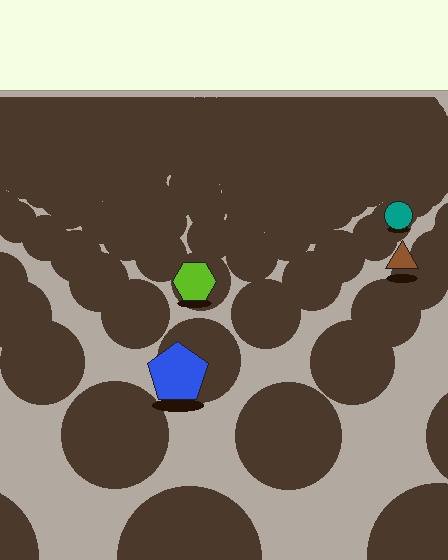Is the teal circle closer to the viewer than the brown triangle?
No. The brown triangle is closer — you can tell from the texture gradient: the ground texture is coarser near it.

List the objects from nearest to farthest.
From nearest to farthest: the blue pentagon, the lime hexagon, the brown triangle, the teal circle.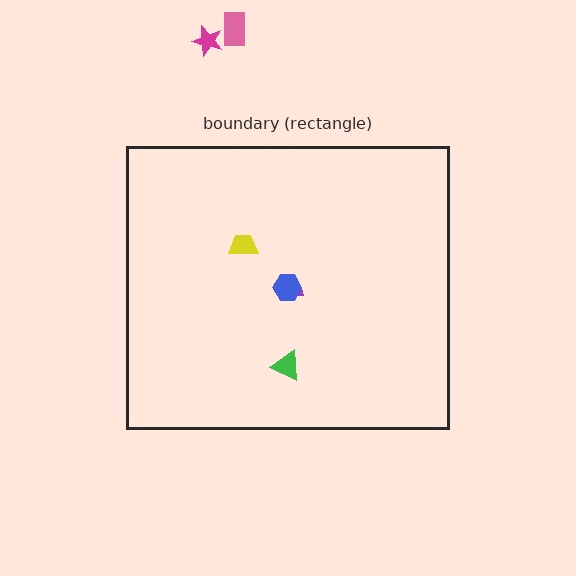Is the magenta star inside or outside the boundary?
Outside.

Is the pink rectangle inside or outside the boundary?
Outside.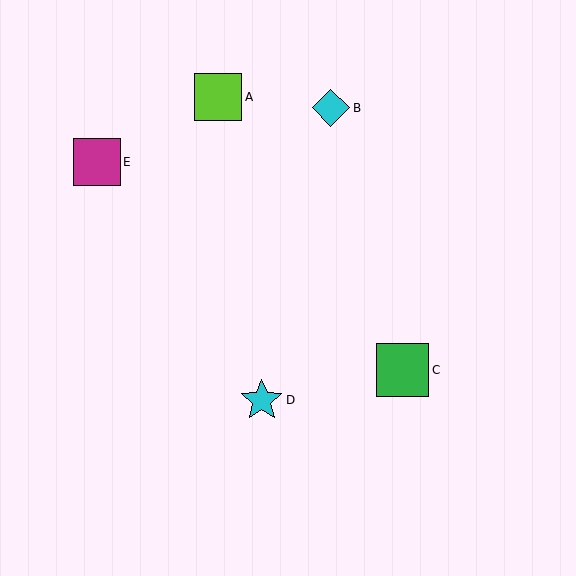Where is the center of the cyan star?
The center of the cyan star is at (262, 400).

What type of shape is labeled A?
Shape A is a lime square.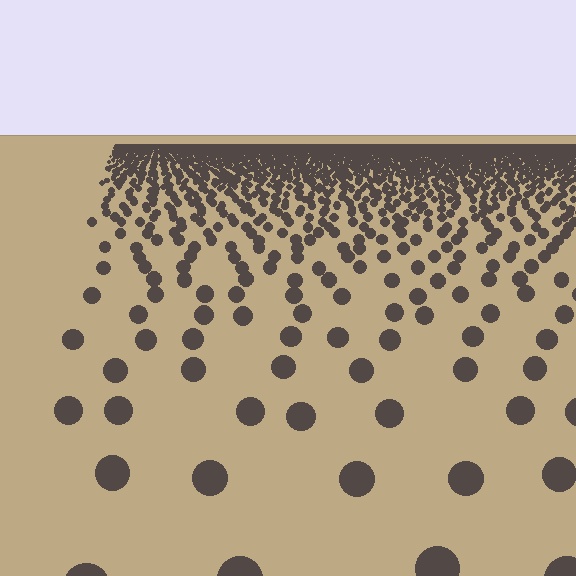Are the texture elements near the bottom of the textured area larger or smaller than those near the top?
Larger. Near the bottom, elements are closer to the viewer and appear at a bigger on-screen size.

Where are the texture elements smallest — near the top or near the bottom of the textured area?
Near the top.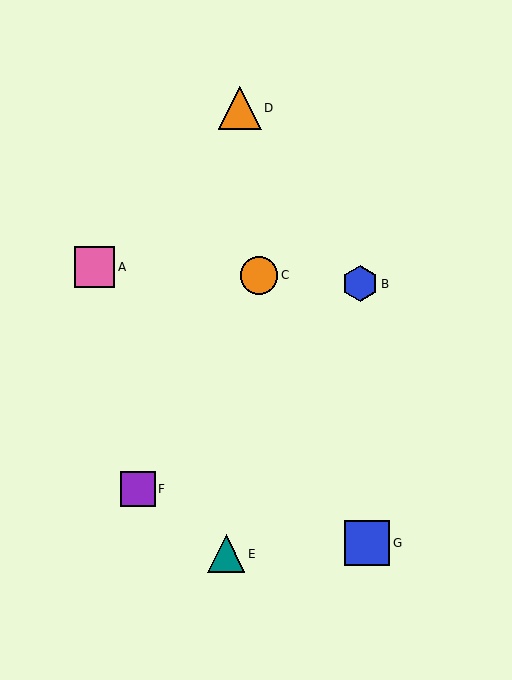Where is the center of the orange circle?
The center of the orange circle is at (259, 275).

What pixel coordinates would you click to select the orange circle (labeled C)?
Click at (259, 275) to select the orange circle C.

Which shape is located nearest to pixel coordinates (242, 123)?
The orange triangle (labeled D) at (240, 108) is nearest to that location.